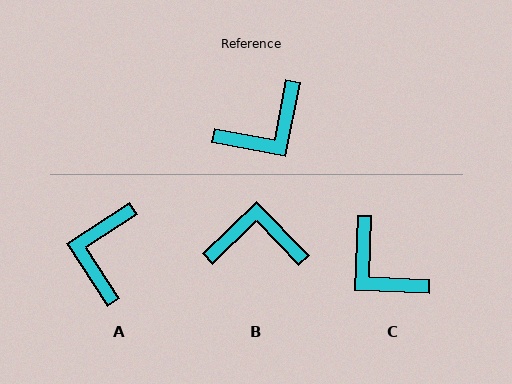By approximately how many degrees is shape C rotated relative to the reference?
Approximately 82 degrees clockwise.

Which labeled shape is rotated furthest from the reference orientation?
B, about 145 degrees away.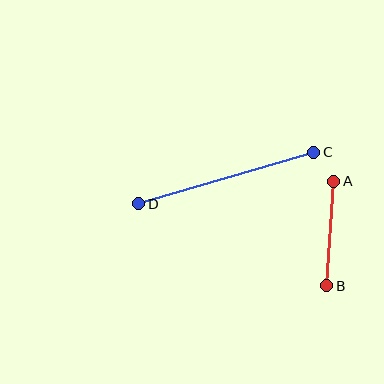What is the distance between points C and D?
The distance is approximately 183 pixels.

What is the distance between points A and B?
The distance is approximately 105 pixels.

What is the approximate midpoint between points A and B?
The midpoint is at approximately (330, 233) pixels.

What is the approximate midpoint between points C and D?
The midpoint is at approximately (226, 178) pixels.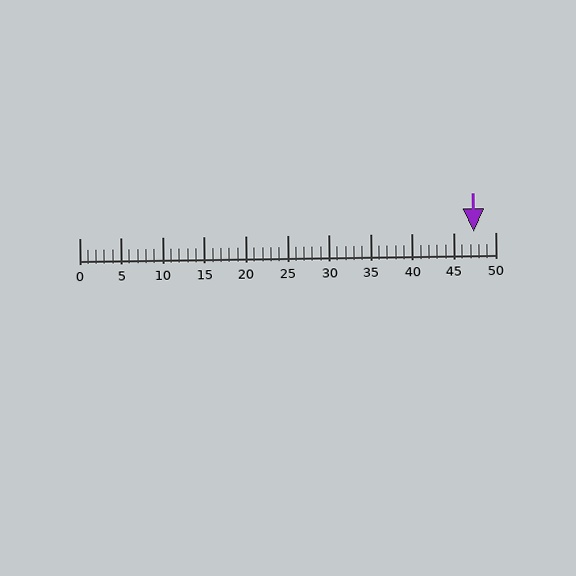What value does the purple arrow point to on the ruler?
The purple arrow points to approximately 47.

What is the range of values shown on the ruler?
The ruler shows values from 0 to 50.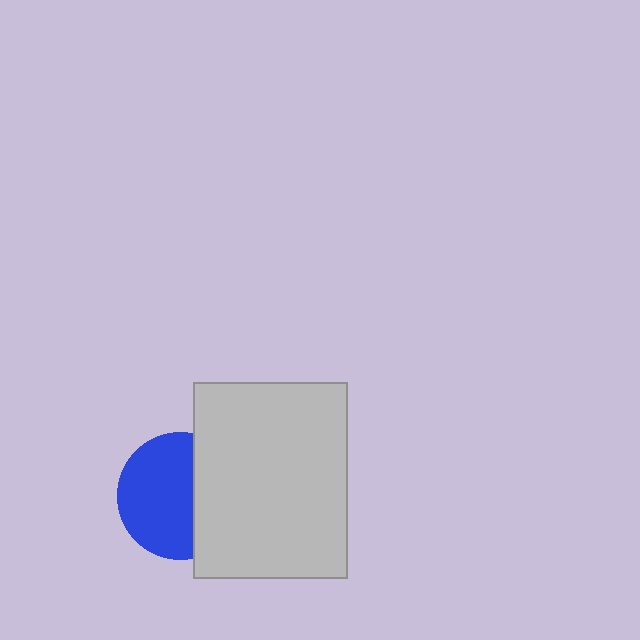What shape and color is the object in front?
The object in front is a light gray rectangle.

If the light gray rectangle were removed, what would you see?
You would see the complete blue circle.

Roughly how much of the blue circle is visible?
About half of it is visible (roughly 63%).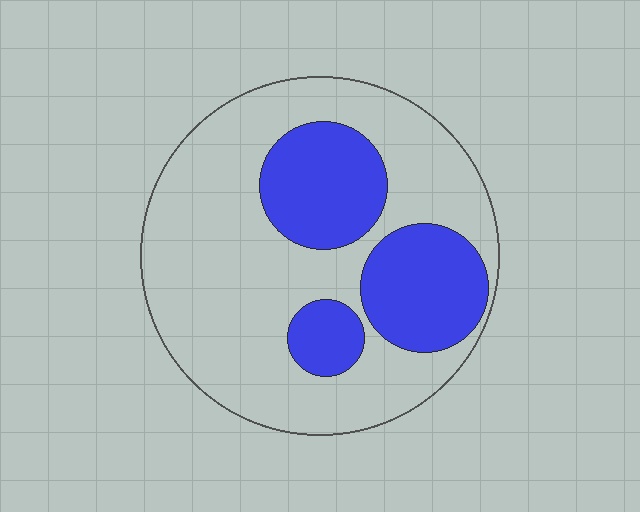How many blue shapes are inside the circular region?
3.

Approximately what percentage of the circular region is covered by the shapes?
Approximately 30%.